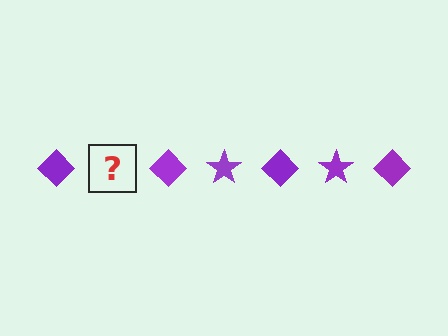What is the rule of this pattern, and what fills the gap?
The rule is that the pattern cycles through diamond, star shapes in purple. The gap should be filled with a purple star.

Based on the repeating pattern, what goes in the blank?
The blank should be a purple star.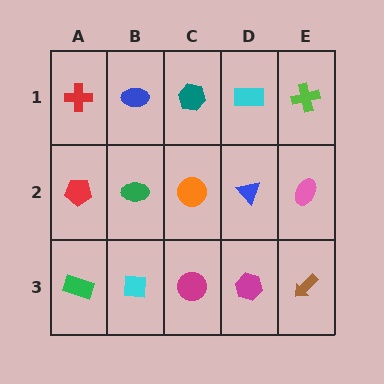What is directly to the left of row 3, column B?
A green rectangle.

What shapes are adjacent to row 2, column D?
A cyan rectangle (row 1, column D), a magenta hexagon (row 3, column D), an orange circle (row 2, column C), a pink ellipse (row 2, column E).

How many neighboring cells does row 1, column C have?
3.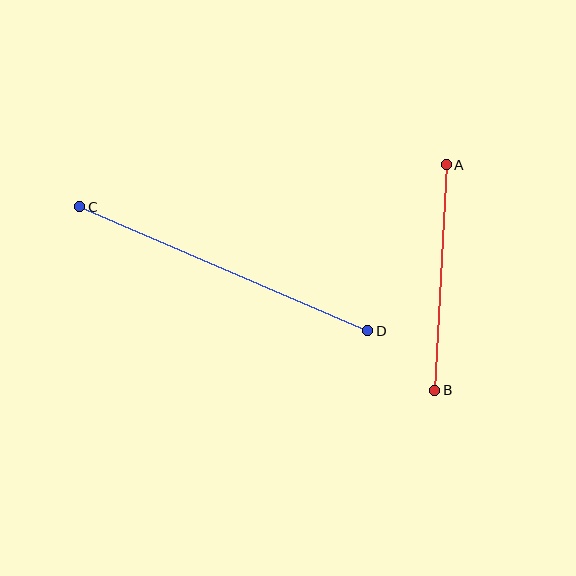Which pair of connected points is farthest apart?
Points C and D are farthest apart.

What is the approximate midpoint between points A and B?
The midpoint is at approximately (441, 277) pixels.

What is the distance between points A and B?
The distance is approximately 226 pixels.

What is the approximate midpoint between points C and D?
The midpoint is at approximately (224, 269) pixels.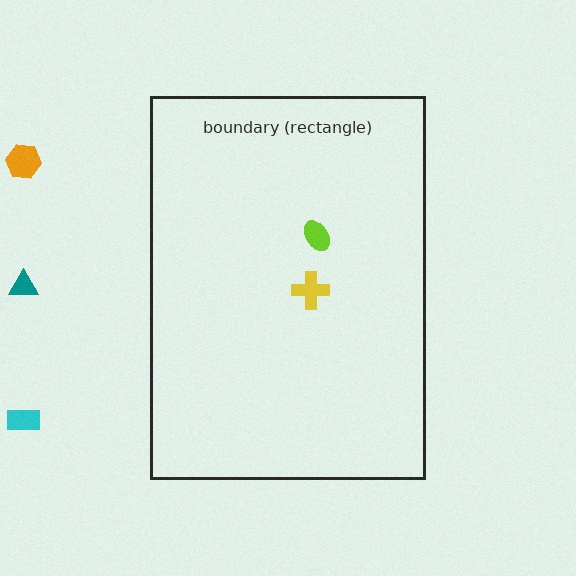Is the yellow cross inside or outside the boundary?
Inside.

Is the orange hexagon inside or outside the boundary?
Outside.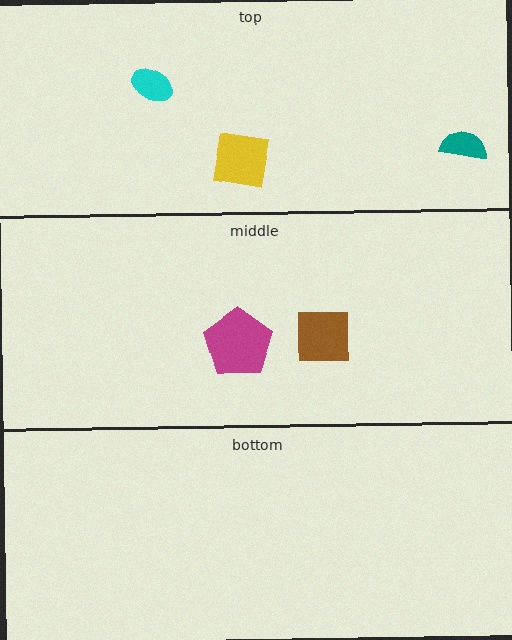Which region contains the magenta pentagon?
The middle region.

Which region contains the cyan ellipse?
The top region.